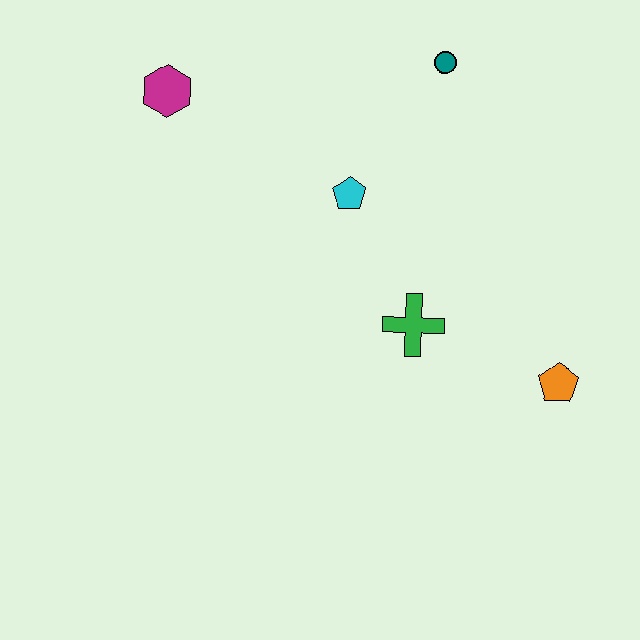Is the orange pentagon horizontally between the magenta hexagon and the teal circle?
No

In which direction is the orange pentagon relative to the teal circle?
The orange pentagon is below the teal circle.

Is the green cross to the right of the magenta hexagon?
Yes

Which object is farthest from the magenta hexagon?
The orange pentagon is farthest from the magenta hexagon.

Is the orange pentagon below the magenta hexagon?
Yes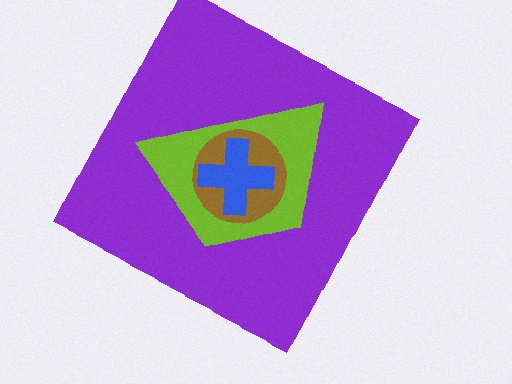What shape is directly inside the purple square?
The lime trapezoid.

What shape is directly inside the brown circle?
The blue cross.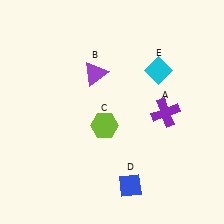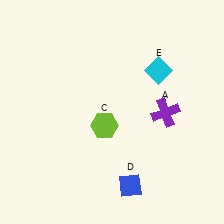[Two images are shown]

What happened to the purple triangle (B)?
The purple triangle (B) was removed in Image 2. It was in the top-left area of Image 1.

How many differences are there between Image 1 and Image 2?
There is 1 difference between the two images.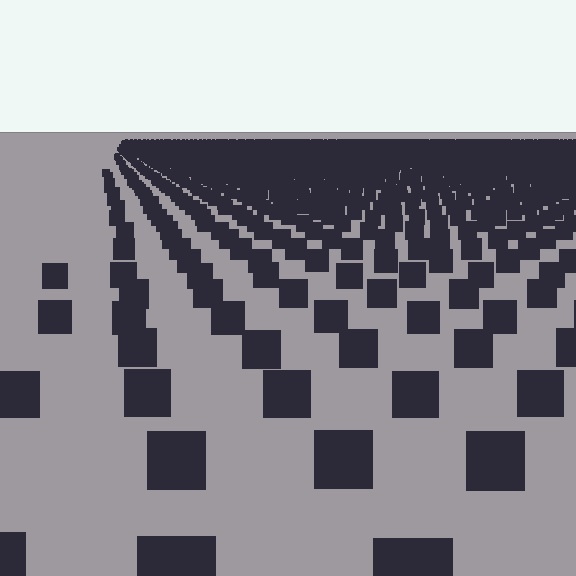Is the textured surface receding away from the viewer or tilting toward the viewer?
The surface is receding away from the viewer. Texture elements get smaller and denser toward the top.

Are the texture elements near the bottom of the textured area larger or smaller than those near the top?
Larger. Near the bottom, elements are closer to the viewer and appear at a bigger on-screen size.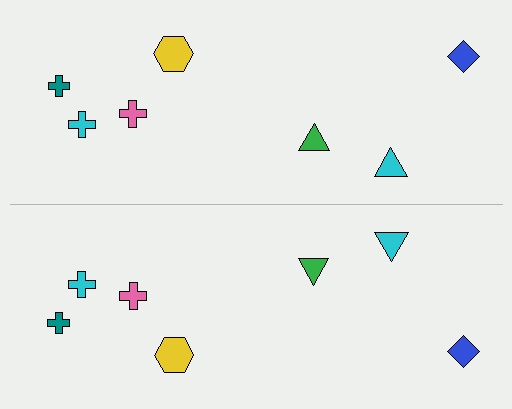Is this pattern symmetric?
Yes, this pattern has bilateral (reflection) symmetry.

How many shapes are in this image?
There are 14 shapes in this image.